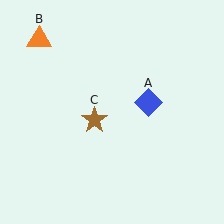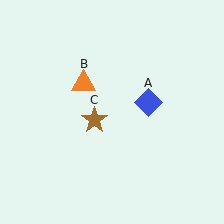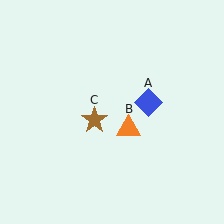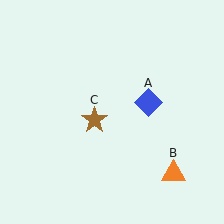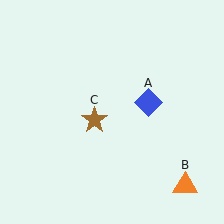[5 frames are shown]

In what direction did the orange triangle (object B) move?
The orange triangle (object B) moved down and to the right.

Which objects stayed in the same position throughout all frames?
Blue diamond (object A) and brown star (object C) remained stationary.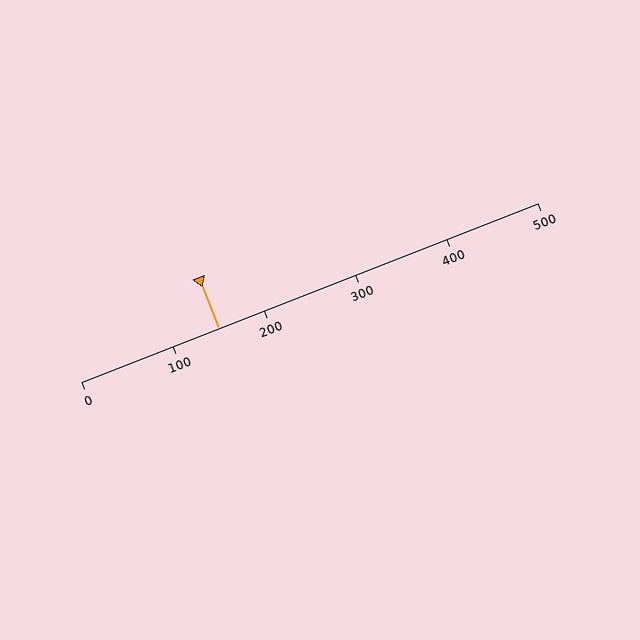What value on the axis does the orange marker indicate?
The marker indicates approximately 150.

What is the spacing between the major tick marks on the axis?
The major ticks are spaced 100 apart.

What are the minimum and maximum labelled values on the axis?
The axis runs from 0 to 500.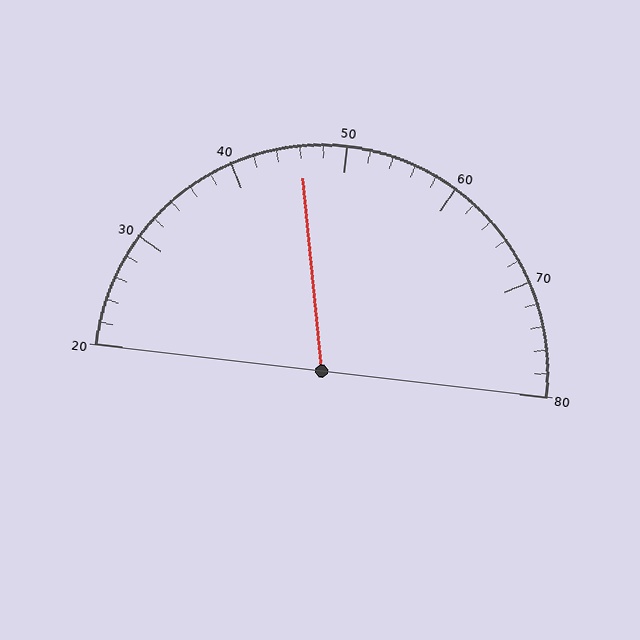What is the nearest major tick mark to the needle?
The nearest major tick mark is 50.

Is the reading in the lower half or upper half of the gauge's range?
The reading is in the lower half of the range (20 to 80).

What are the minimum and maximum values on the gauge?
The gauge ranges from 20 to 80.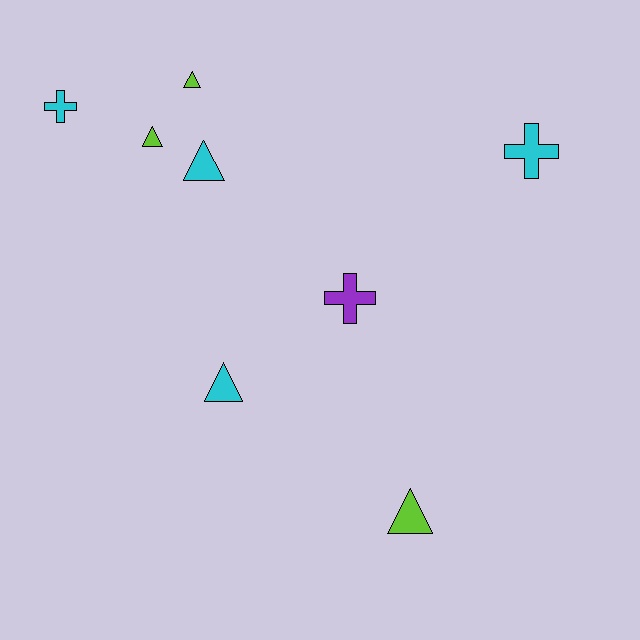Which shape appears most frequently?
Triangle, with 5 objects.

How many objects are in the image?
There are 8 objects.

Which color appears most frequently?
Cyan, with 4 objects.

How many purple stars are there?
There are no purple stars.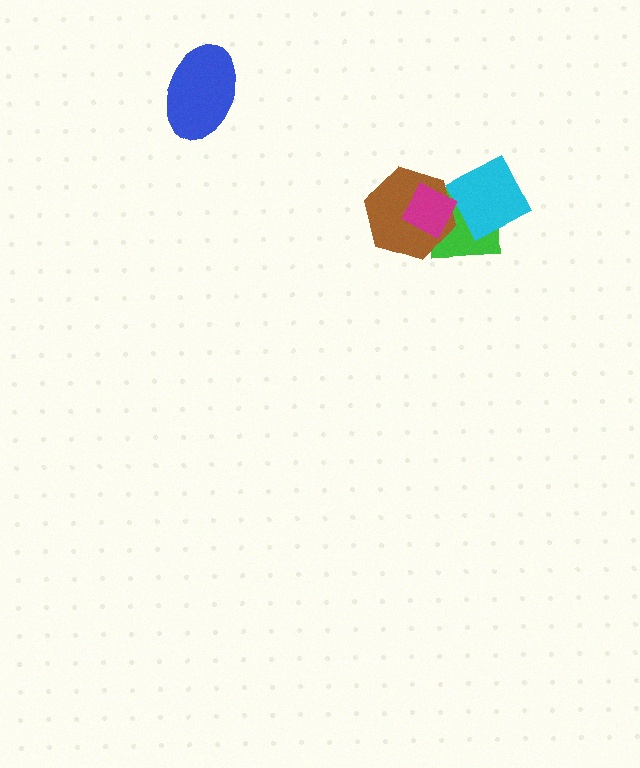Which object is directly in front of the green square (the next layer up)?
The brown hexagon is directly in front of the green square.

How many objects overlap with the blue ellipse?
0 objects overlap with the blue ellipse.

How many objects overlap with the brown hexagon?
2 objects overlap with the brown hexagon.